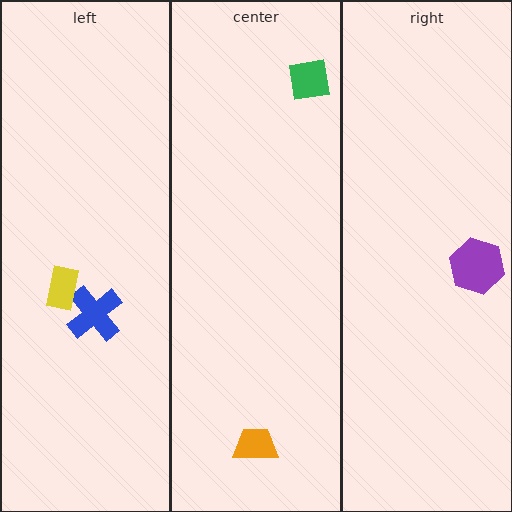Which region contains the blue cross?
The left region.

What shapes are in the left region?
The blue cross, the yellow rectangle.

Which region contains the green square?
The center region.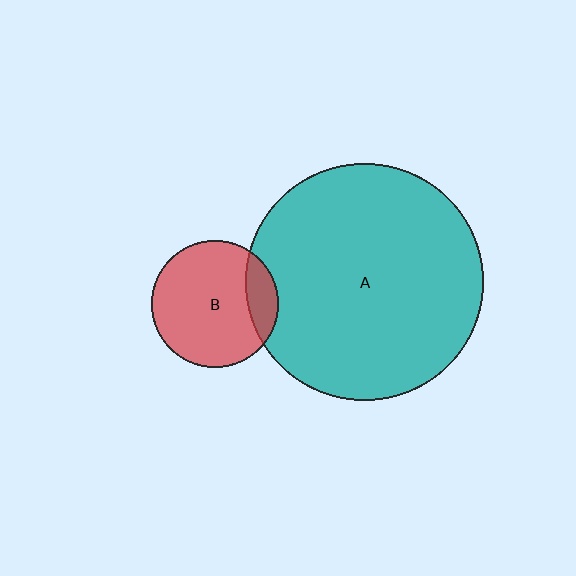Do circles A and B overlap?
Yes.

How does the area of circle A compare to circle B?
Approximately 3.5 times.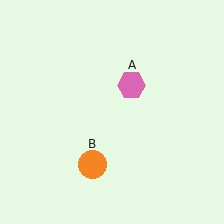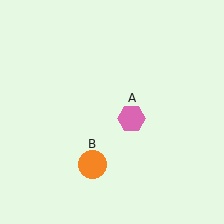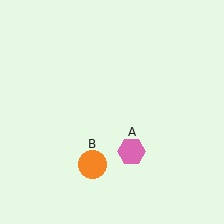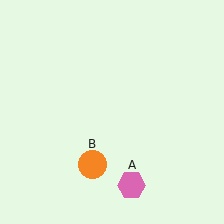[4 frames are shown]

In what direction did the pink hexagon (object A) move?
The pink hexagon (object A) moved down.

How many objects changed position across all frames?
1 object changed position: pink hexagon (object A).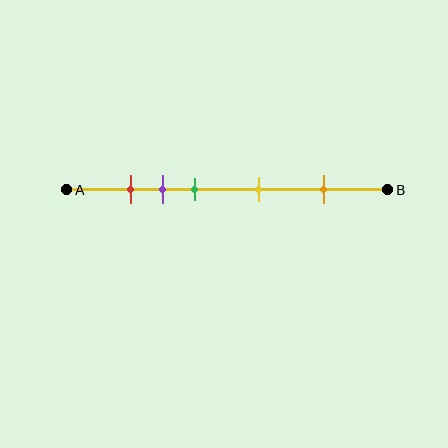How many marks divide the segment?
There are 5 marks dividing the segment.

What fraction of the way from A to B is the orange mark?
The orange mark is approximately 80% (0.8) of the way from A to B.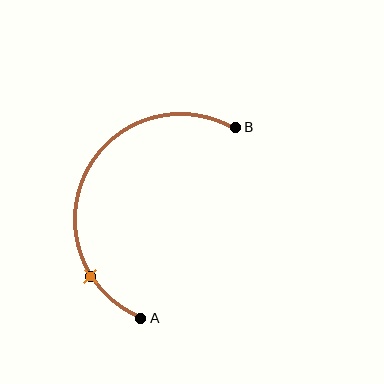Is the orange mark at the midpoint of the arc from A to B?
No. The orange mark lies on the arc but is closer to endpoint A. The arc midpoint would be at the point on the curve equidistant along the arc from both A and B.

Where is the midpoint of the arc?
The arc midpoint is the point on the curve farthest from the straight line joining A and B. It sits to the left of that line.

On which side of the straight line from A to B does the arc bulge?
The arc bulges to the left of the straight line connecting A and B.